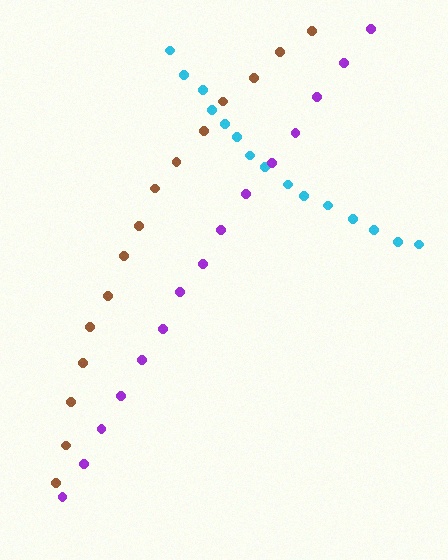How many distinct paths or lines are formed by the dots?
There are 3 distinct paths.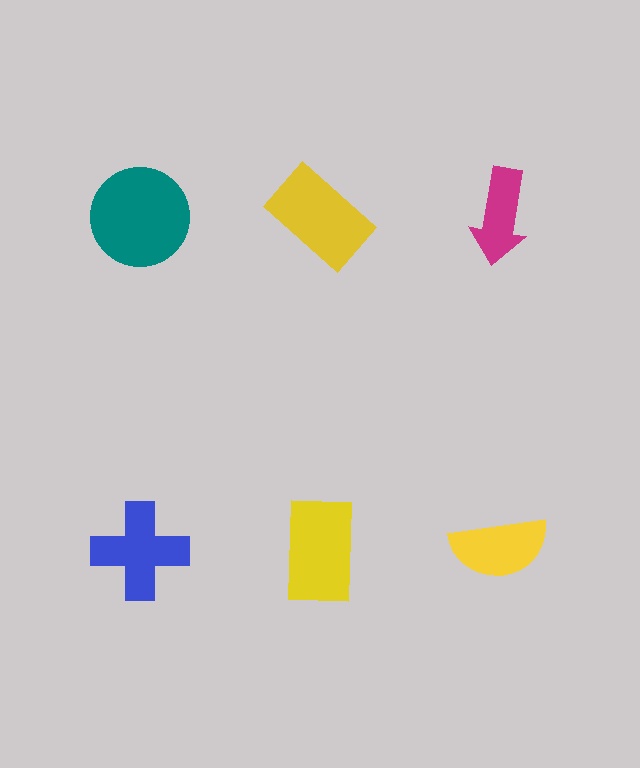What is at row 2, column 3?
A yellow semicircle.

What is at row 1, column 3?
A magenta arrow.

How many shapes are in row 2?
3 shapes.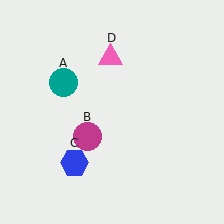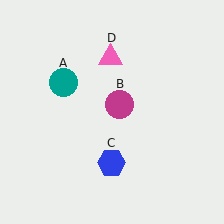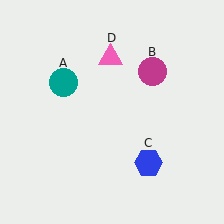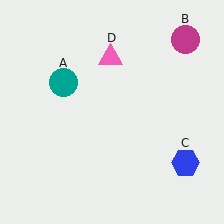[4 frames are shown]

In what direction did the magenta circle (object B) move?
The magenta circle (object B) moved up and to the right.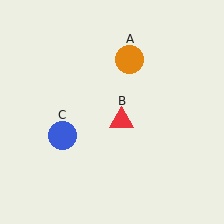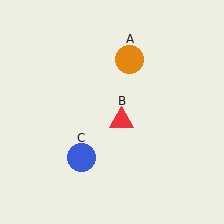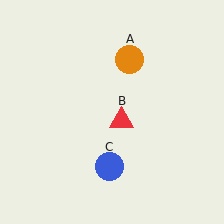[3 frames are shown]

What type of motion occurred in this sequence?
The blue circle (object C) rotated counterclockwise around the center of the scene.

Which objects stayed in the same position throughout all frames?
Orange circle (object A) and red triangle (object B) remained stationary.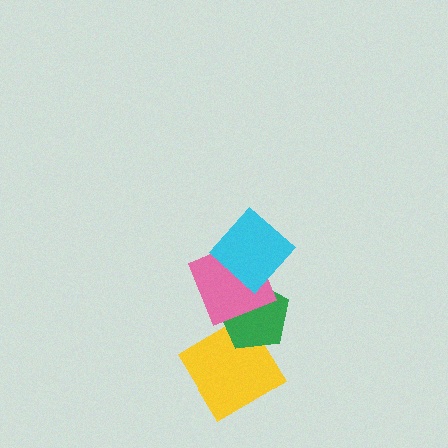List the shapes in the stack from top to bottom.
From top to bottom: the cyan diamond, the pink square, the green pentagon, the yellow diamond.